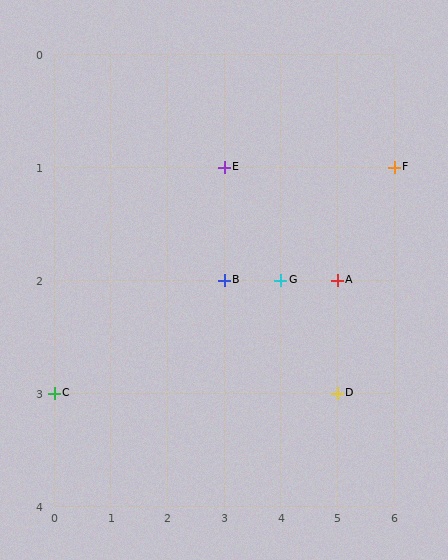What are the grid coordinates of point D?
Point D is at grid coordinates (5, 3).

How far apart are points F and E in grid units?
Points F and E are 3 columns apart.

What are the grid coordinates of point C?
Point C is at grid coordinates (0, 3).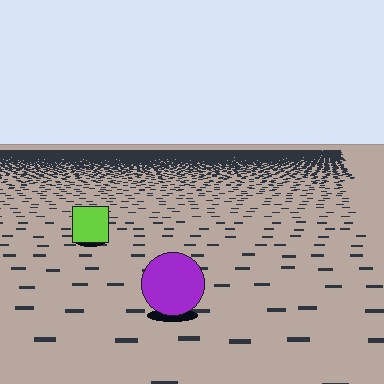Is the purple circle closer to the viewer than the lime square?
Yes. The purple circle is closer — you can tell from the texture gradient: the ground texture is coarser near it.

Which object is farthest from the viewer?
The lime square is farthest from the viewer. It appears smaller and the ground texture around it is denser.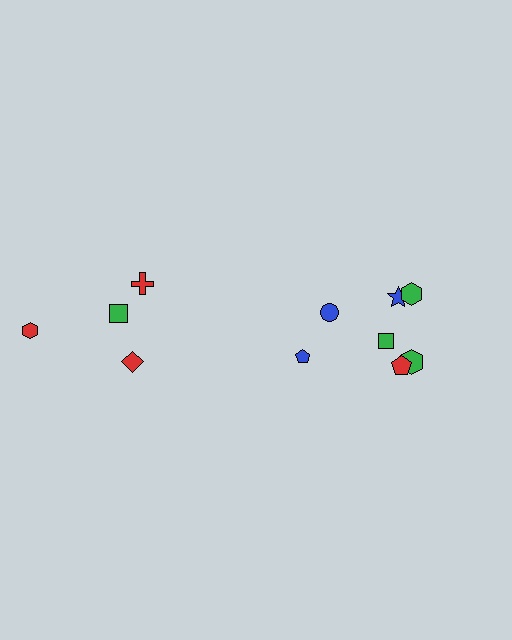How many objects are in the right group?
There are 7 objects.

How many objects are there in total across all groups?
There are 11 objects.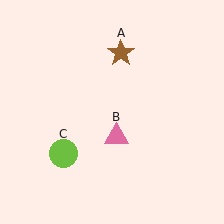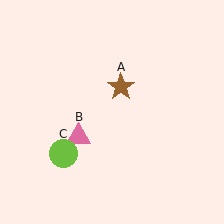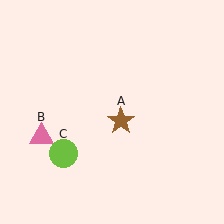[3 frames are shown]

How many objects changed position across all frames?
2 objects changed position: brown star (object A), pink triangle (object B).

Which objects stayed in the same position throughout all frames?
Lime circle (object C) remained stationary.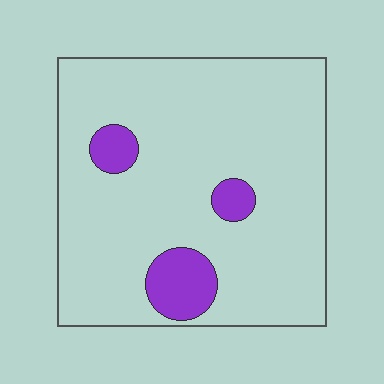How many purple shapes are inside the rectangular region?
3.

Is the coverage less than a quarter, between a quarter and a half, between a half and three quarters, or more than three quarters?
Less than a quarter.